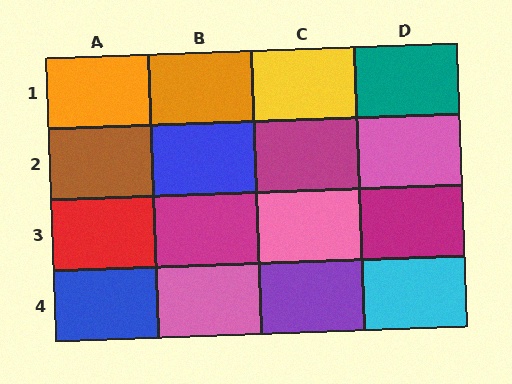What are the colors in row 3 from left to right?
Red, magenta, pink, magenta.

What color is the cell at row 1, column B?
Orange.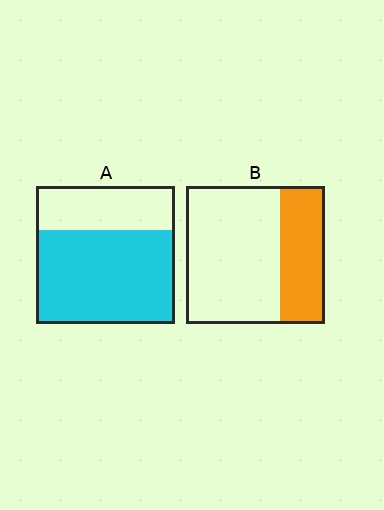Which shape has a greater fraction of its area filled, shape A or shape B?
Shape A.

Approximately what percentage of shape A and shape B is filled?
A is approximately 70% and B is approximately 30%.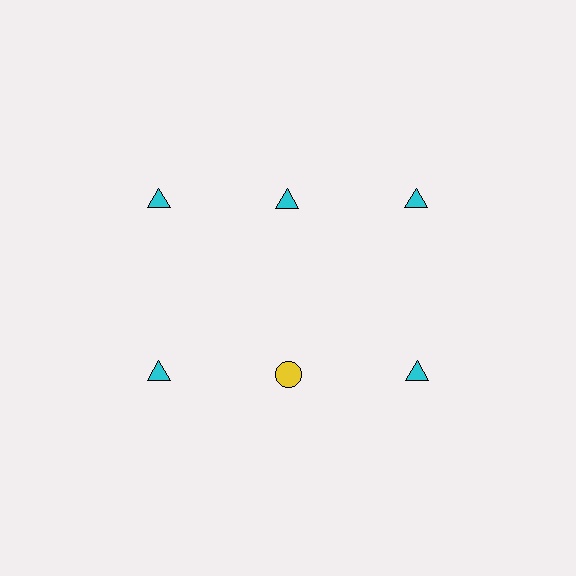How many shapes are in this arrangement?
There are 6 shapes arranged in a grid pattern.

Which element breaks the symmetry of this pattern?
The yellow circle in the second row, second from left column breaks the symmetry. All other shapes are cyan triangles.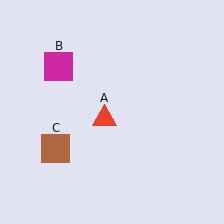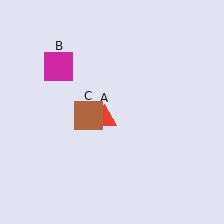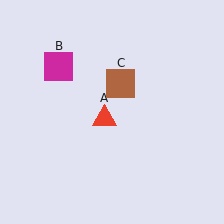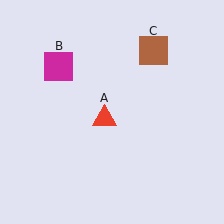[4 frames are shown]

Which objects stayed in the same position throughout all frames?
Red triangle (object A) and magenta square (object B) remained stationary.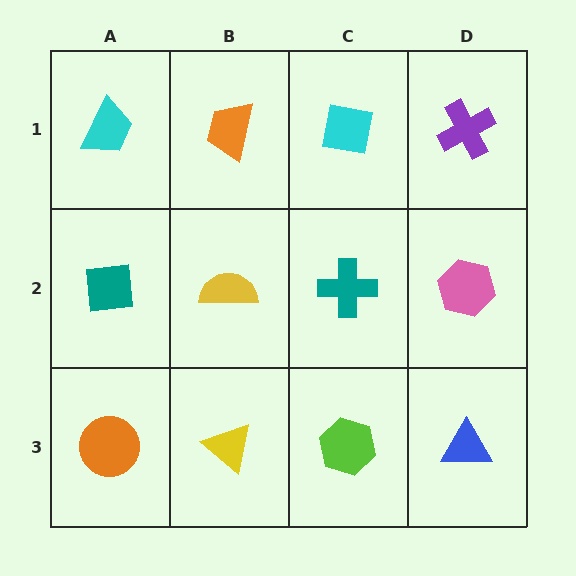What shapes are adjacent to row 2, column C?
A cyan square (row 1, column C), a lime hexagon (row 3, column C), a yellow semicircle (row 2, column B), a pink hexagon (row 2, column D).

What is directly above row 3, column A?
A teal square.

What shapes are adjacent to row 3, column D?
A pink hexagon (row 2, column D), a lime hexagon (row 3, column C).